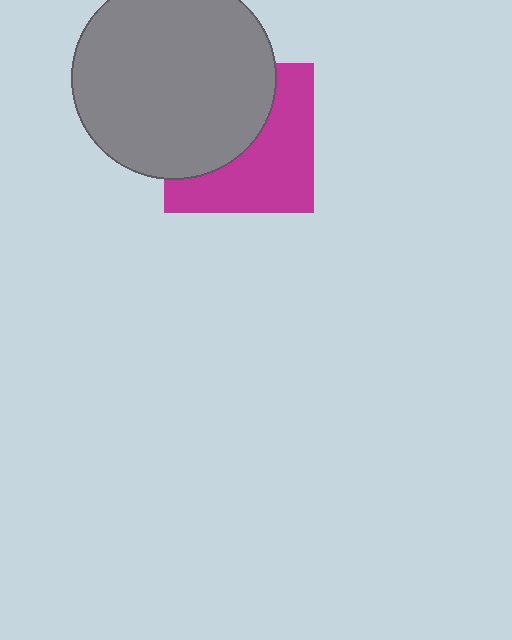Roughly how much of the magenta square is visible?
About half of it is visible (roughly 51%).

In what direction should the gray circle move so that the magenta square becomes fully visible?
The gray circle should move toward the upper-left. That is the shortest direction to clear the overlap and leave the magenta square fully visible.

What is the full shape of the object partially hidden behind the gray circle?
The partially hidden object is a magenta square.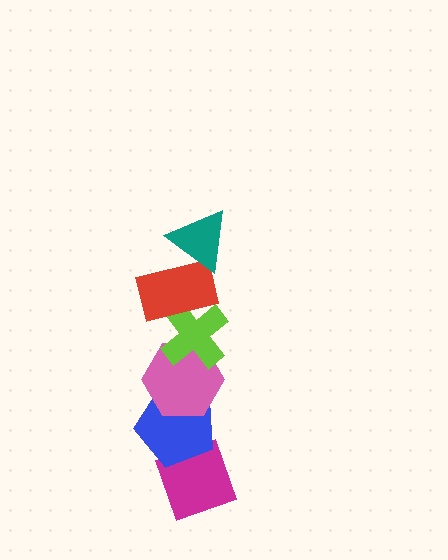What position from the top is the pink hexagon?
The pink hexagon is 4th from the top.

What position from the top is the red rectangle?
The red rectangle is 2nd from the top.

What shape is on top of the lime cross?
The red rectangle is on top of the lime cross.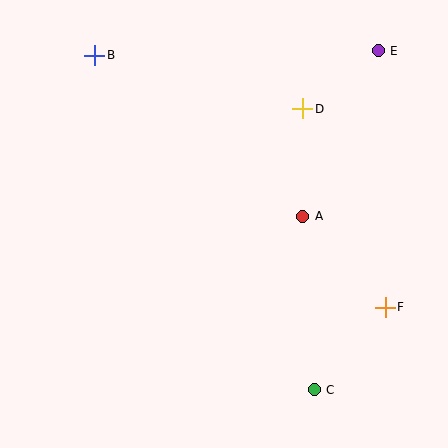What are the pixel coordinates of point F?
Point F is at (385, 307).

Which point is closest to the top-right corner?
Point E is closest to the top-right corner.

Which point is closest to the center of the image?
Point A at (303, 216) is closest to the center.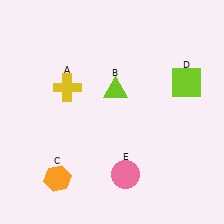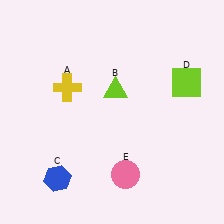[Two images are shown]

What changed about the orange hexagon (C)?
In Image 1, C is orange. In Image 2, it changed to blue.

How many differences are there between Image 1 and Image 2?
There is 1 difference between the two images.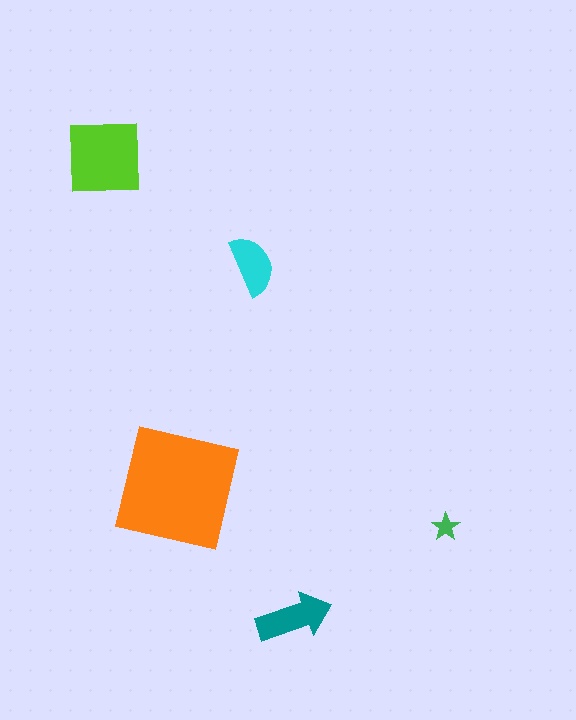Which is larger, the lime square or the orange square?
The orange square.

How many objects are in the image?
There are 5 objects in the image.